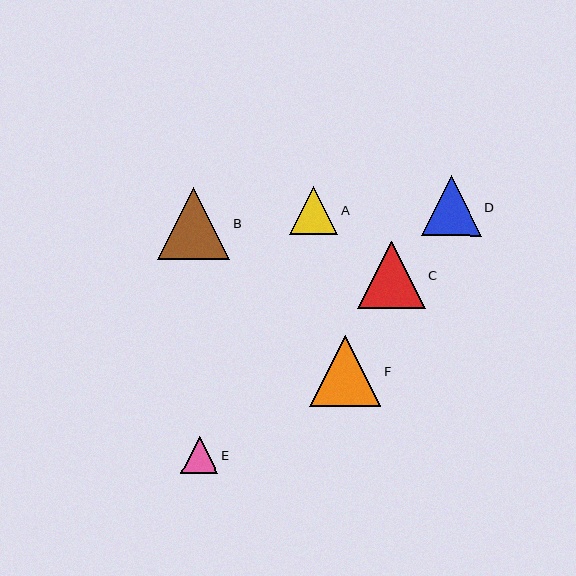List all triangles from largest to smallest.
From largest to smallest: B, F, C, D, A, E.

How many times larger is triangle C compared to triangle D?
Triangle C is approximately 1.1 times the size of triangle D.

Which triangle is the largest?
Triangle B is the largest with a size of approximately 72 pixels.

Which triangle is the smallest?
Triangle E is the smallest with a size of approximately 37 pixels.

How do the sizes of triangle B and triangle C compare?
Triangle B and triangle C are approximately the same size.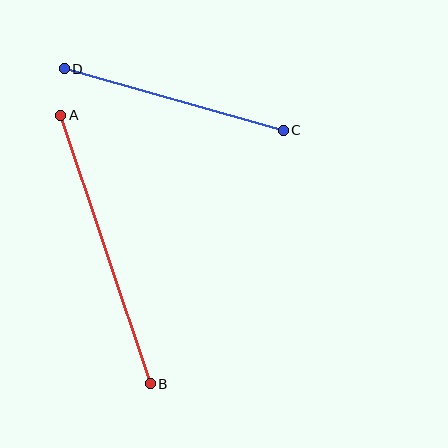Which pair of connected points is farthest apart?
Points A and B are farthest apart.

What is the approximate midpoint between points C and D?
The midpoint is at approximately (174, 99) pixels.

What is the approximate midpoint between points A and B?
The midpoint is at approximately (105, 249) pixels.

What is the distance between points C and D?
The distance is approximately 227 pixels.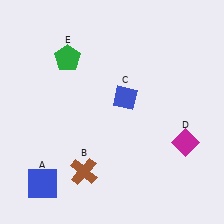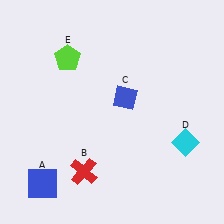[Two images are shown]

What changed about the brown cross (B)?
In Image 1, B is brown. In Image 2, it changed to red.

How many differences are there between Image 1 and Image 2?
There are 3 differences between the two images.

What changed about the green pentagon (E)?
In Image 1, E is green. In Image 2, it changed to lime.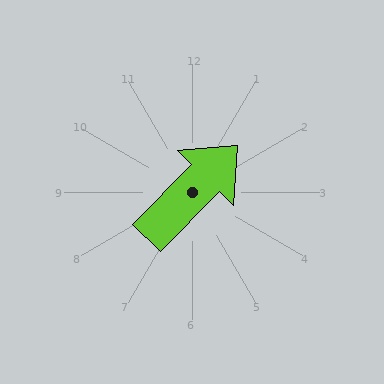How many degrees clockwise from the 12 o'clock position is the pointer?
Approximately 44 degrees.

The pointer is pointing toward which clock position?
Roughly 1 o'clock.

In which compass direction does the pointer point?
Northeast.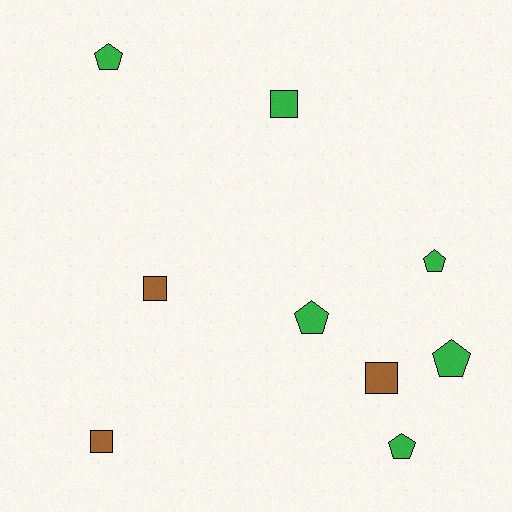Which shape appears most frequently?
Pentagon, with 5 objects.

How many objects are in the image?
There are 9 objects.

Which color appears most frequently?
Green, with 6 objects.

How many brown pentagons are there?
There are no brown pentagons.